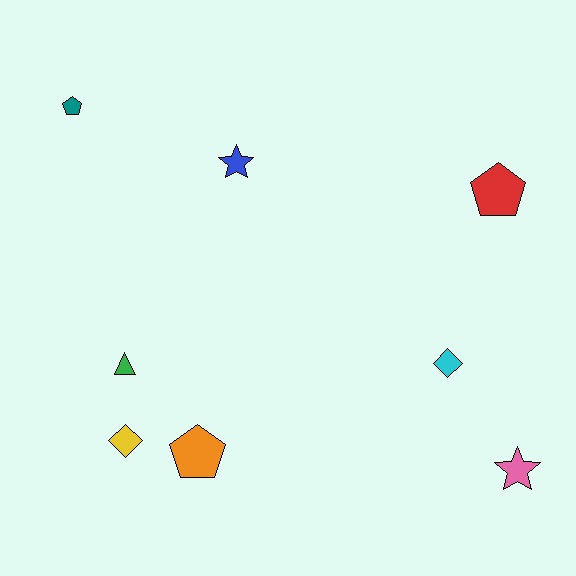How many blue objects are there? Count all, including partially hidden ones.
There is 1 blue object.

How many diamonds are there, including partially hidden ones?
There are 2 diamonds.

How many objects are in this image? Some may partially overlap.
There are 8 objects.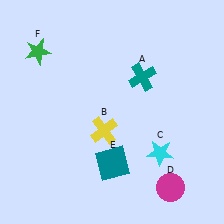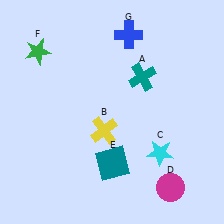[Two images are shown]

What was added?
A blue cross (G) was added in Image 2.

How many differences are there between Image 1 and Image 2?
There is 1 difference between the two images.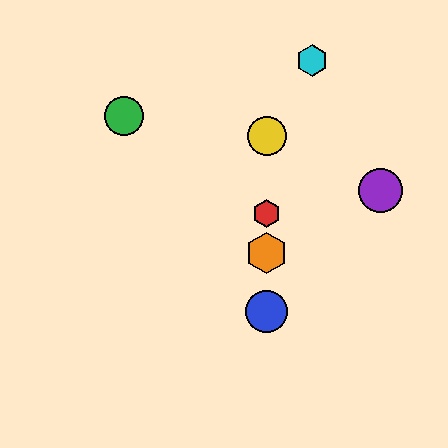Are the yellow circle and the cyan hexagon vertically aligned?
No, the yellow circle is at x≈267 and the cyan hexagon is at x≈312.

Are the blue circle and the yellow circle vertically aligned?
Yes, both are at x≈267.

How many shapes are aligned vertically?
4 shapes (the red hexagon, the blue circle, the yellow circle, the orange hexagon) are aligned vertically.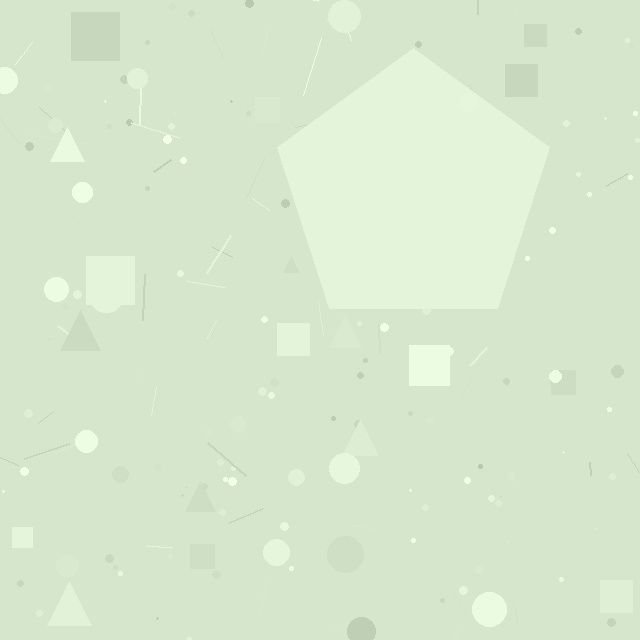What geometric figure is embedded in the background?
A pentagon is embedded in the background.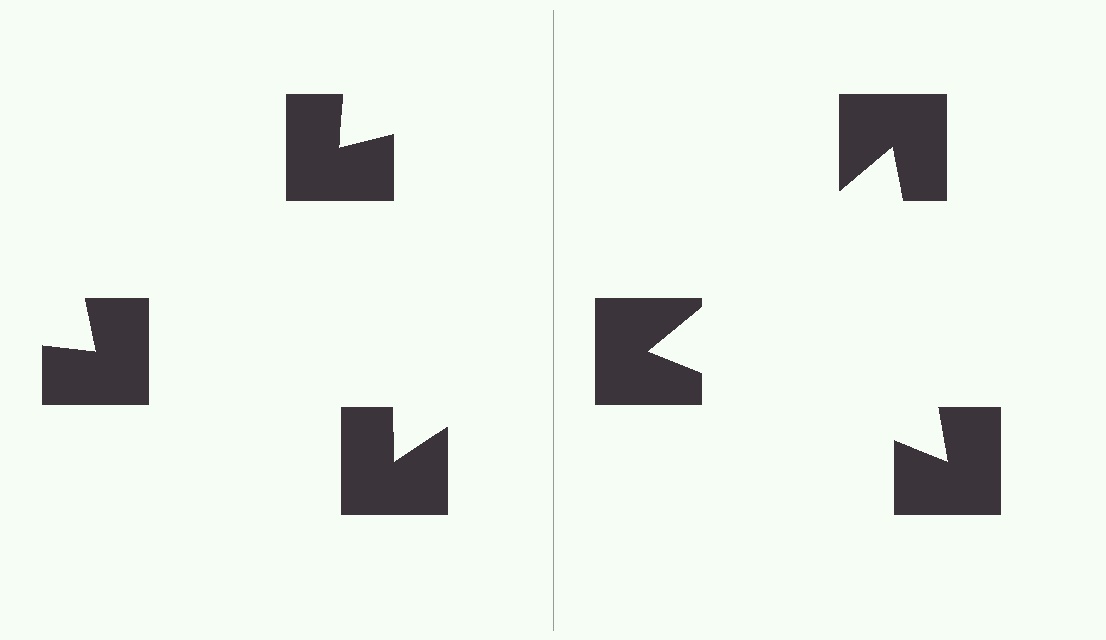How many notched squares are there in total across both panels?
6 — 3 on each side.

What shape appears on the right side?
An illusory triangle.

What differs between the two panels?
The notched squares are positioned identically on both sides; only the wedge orientations differ. On the right they align to a triangle; on the left they are misaligned.